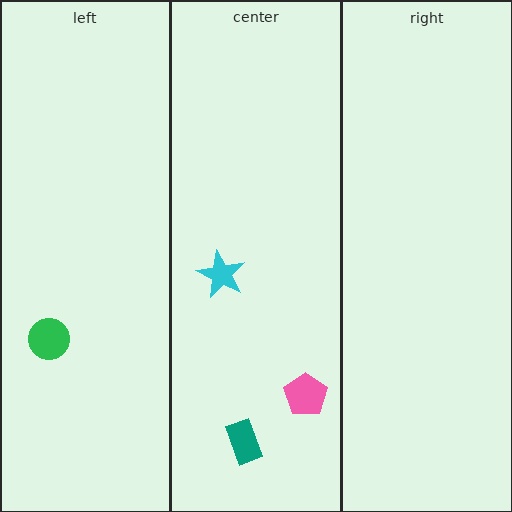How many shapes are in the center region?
3.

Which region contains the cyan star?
The center region.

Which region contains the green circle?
The left region.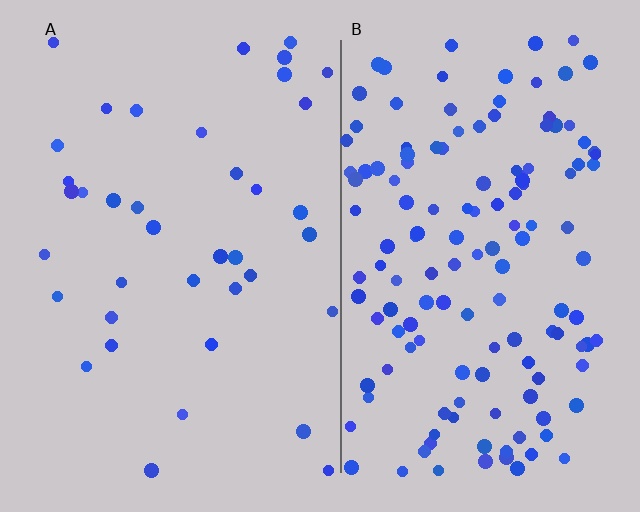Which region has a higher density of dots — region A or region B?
B (the right).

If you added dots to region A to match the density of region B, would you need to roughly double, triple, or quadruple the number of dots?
Approximately quadruple.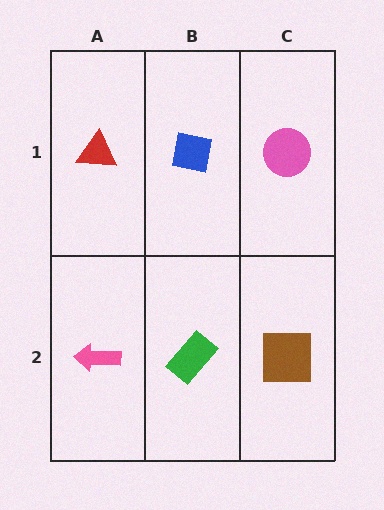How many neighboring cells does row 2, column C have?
2.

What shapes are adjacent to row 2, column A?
A red triangle (row 1, column A), a green rectangle (row 2, column B).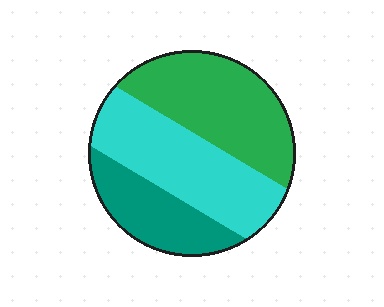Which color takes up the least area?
Teal, at roughly 25%.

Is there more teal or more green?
Green.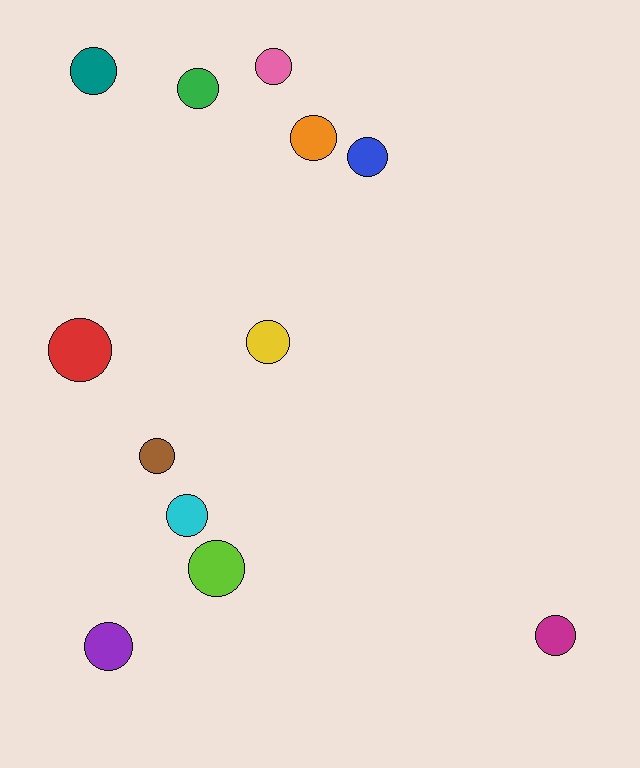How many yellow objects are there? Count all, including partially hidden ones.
There is 1 yellow object.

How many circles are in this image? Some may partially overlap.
There are 12 circles.